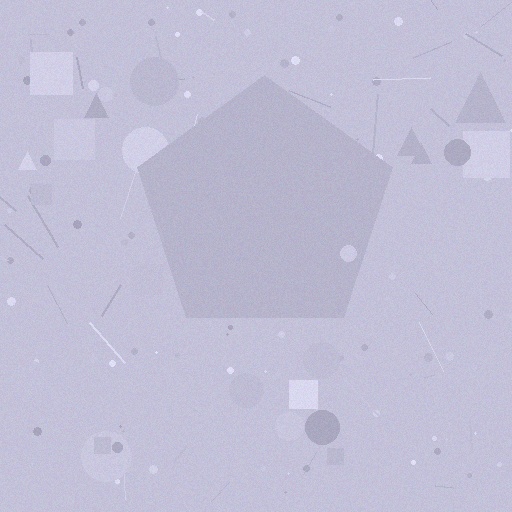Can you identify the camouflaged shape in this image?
The camouflaged shape is a pentagon.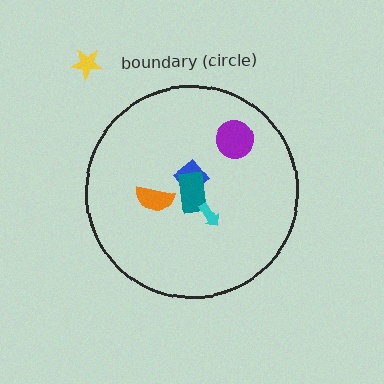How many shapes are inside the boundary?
5 inside, 1 outside.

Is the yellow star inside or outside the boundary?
Outside.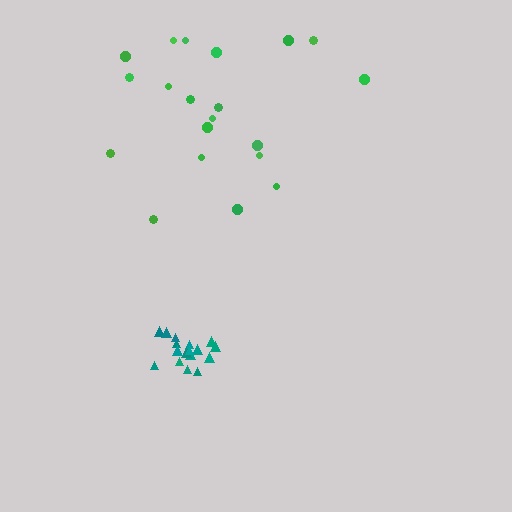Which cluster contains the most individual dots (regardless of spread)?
Green (20).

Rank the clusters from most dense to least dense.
teal, green.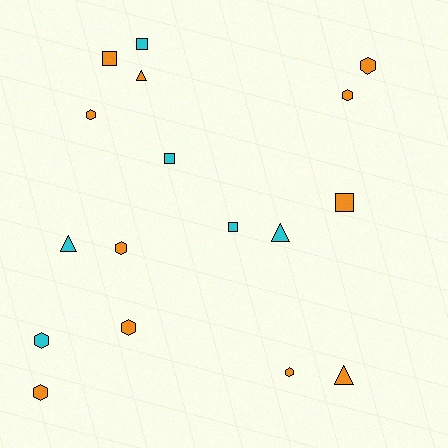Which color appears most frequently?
Orange, with 11 objects.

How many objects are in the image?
There are 17 objects.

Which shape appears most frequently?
Hexagon, with 8 objects.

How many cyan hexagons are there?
There is 1 cyan hexagon.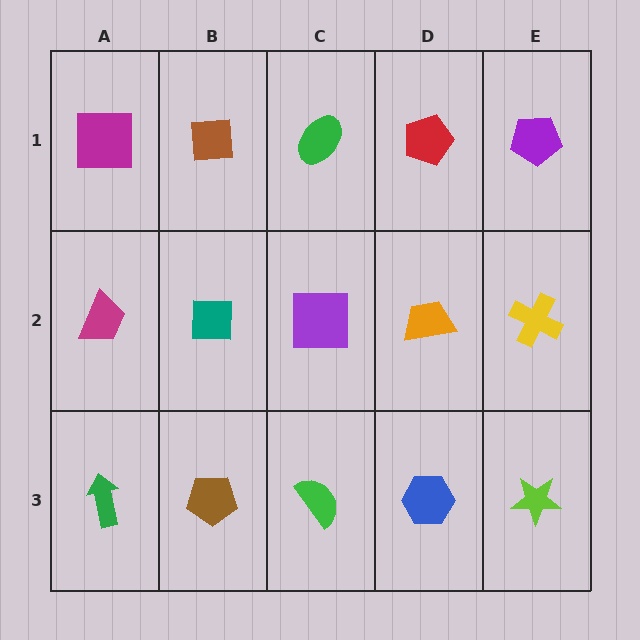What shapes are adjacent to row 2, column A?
A magenta square (row 1, column A), a green arrow (row 3, column A), a teal square (row 2, column B).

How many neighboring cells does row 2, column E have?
3.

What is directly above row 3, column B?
A teal square.